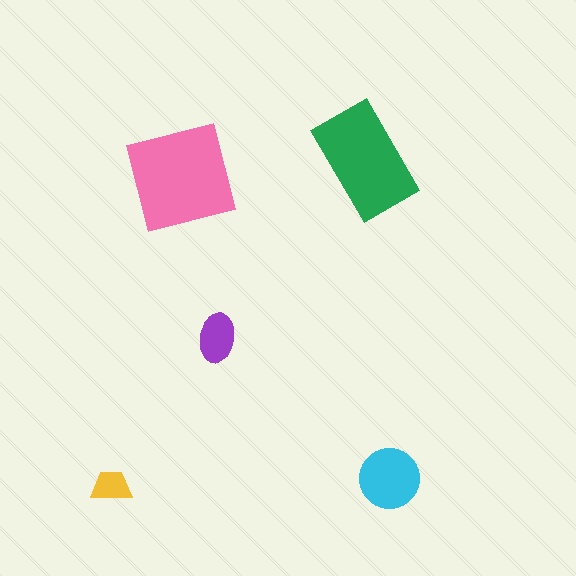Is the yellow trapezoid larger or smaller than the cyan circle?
Smaller.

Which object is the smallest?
The yellow trapezoid.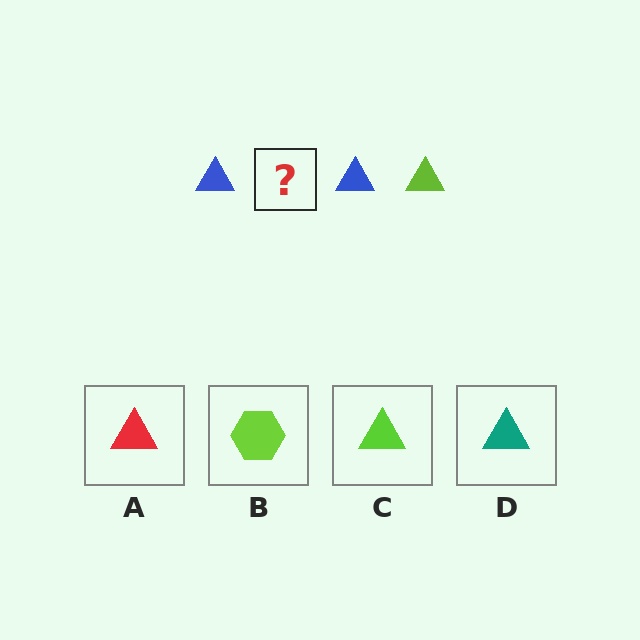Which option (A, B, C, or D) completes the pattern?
C.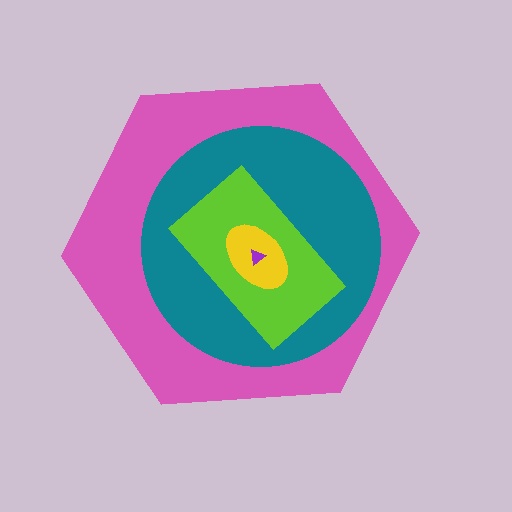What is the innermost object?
The purple triangle.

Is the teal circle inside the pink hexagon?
Yes.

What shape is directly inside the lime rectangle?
The yellow ellipse.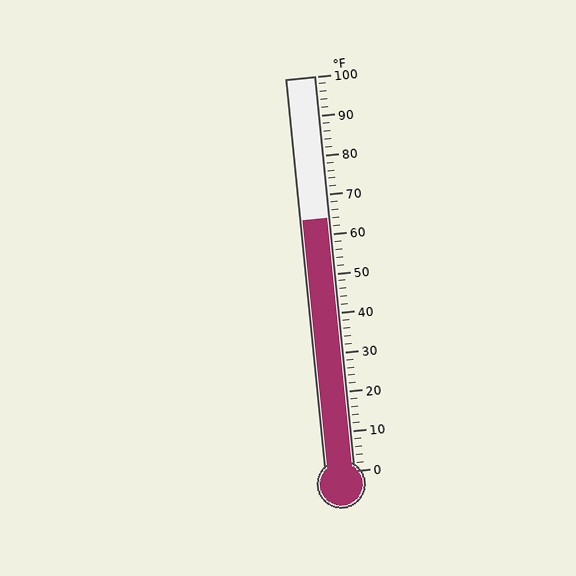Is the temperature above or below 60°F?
The temperature is above 60°F.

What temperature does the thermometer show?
The thermometer shows approximately 64°F.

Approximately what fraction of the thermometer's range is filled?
The thermometer is filled to approximately 65% of its range.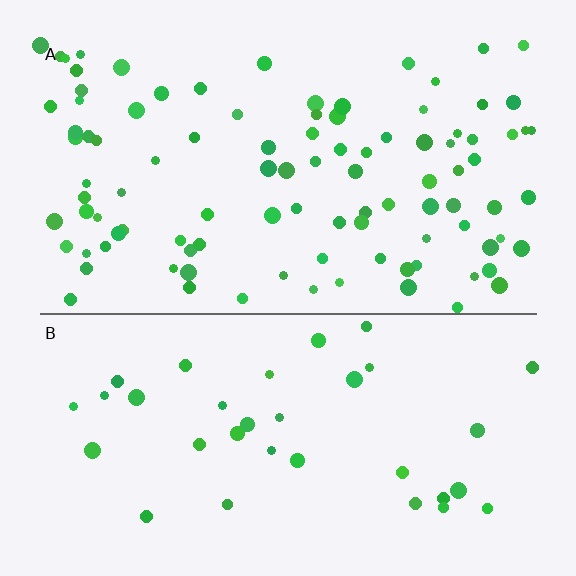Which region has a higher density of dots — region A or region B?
A (the top).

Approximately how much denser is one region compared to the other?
Approximately 2.8× — region A over region B.